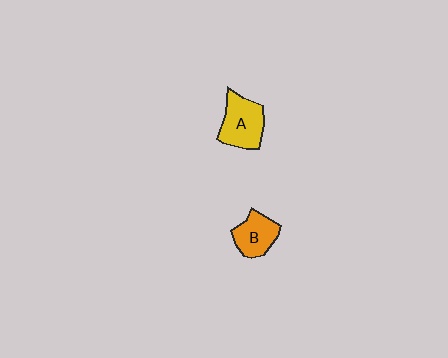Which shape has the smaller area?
Shape B (orange).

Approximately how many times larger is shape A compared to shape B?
Approximately 1.3 times.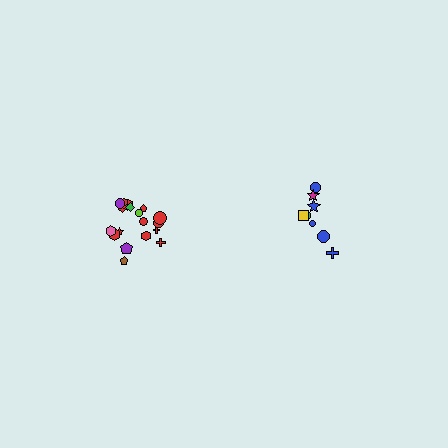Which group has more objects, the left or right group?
The left group.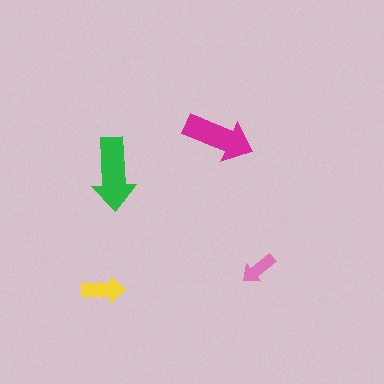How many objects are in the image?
There are 4 objects in the image.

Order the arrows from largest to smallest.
the green one, the magenta one, the yellow one, the pink one.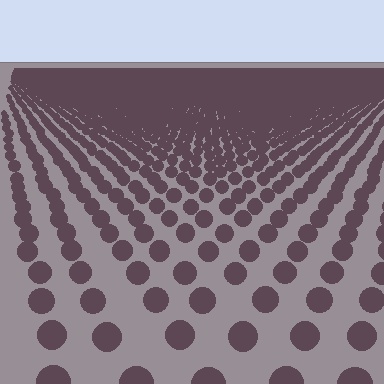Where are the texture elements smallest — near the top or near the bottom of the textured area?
Near the top.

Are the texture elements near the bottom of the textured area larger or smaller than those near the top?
Larger. Near the bottom, elements are closer to the viewer and appear at a bigger on-screen size.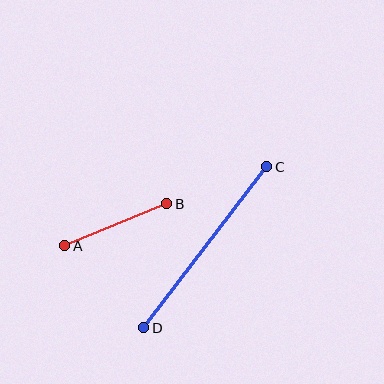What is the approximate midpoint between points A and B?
The midpoint is at approximately (116, 225) pixels.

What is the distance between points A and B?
The distance is approximately 110 pixels.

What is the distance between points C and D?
The distance is approximately 202 pixels.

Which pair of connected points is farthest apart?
Points C and D are farthest apart.